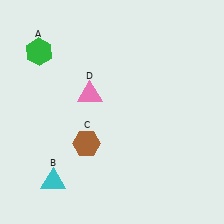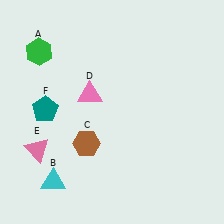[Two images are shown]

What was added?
A pink triangle (E), a teal pentagon (F) were added in Image 2.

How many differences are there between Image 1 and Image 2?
There are 2 differences between the two images.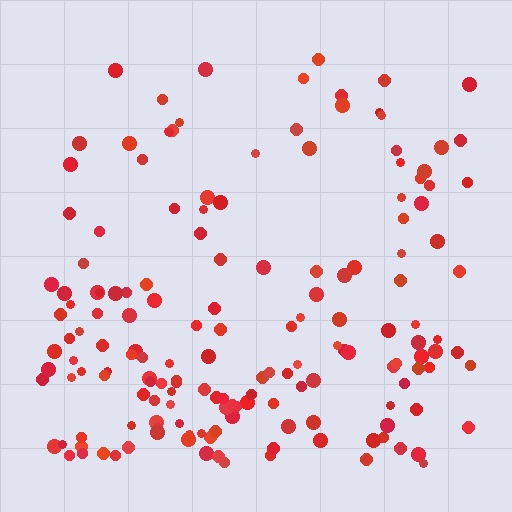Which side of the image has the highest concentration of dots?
The bottom.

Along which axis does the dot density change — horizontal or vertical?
Vertical.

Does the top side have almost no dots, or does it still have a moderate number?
Still a moderate number, just noticeably fewer than the bottom.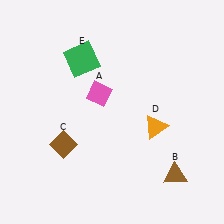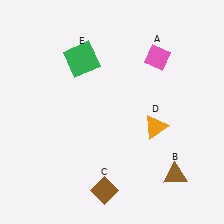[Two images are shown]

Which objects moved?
The objects that moved are: the pink diamond (A), the brown diamond (C).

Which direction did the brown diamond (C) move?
The brown diamond (C) moved down.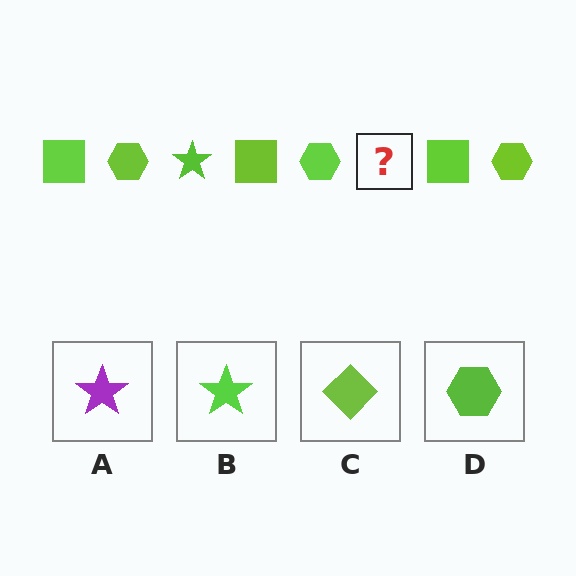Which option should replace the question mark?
Option B.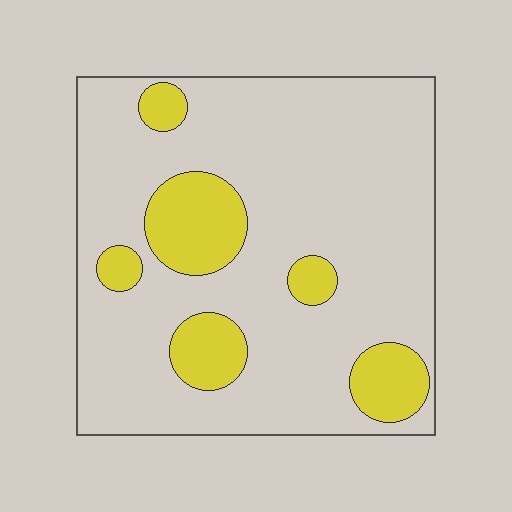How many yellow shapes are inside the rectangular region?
6.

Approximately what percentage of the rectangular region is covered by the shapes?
Approximately 20%.